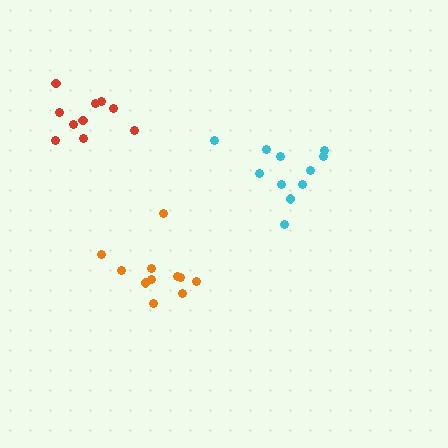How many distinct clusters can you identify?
There are 3 distinct clusters.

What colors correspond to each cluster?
The clusters are colored: cyan, orange, red.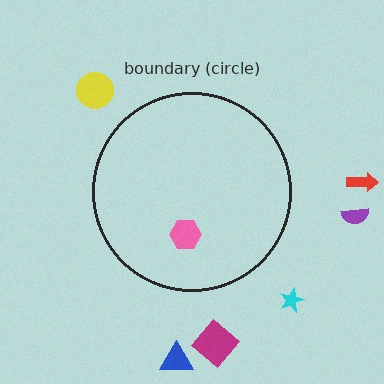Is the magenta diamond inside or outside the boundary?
Outside.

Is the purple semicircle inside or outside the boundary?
Outside.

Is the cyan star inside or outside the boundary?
Outside.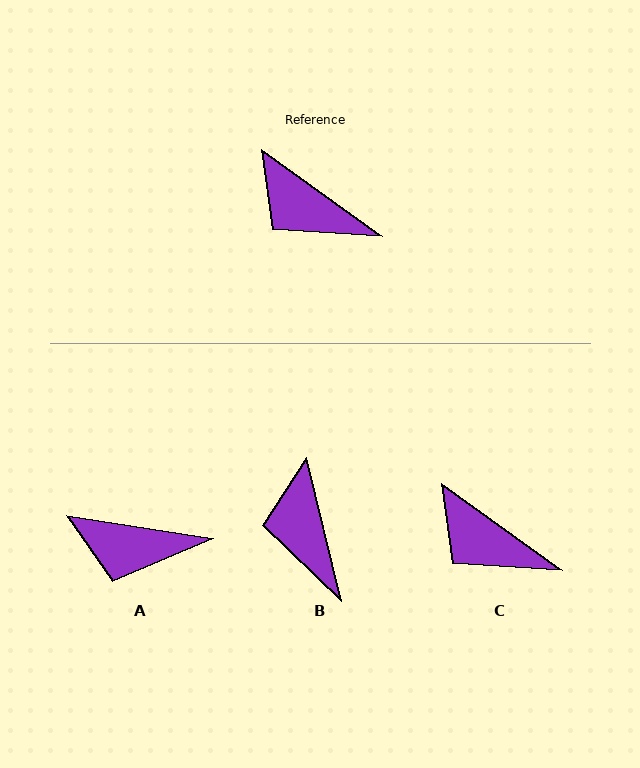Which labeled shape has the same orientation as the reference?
C.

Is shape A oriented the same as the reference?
No, it is off by about 27 degrees.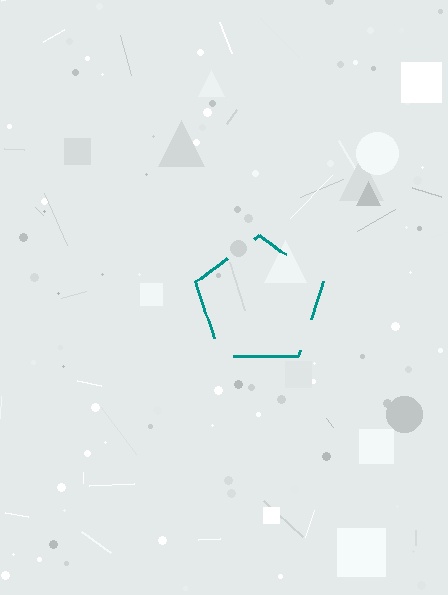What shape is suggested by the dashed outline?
The dashed outline suggests a pentagon.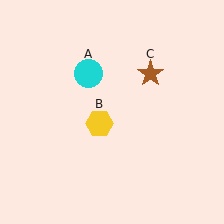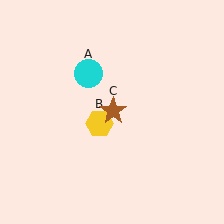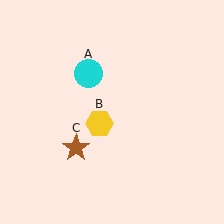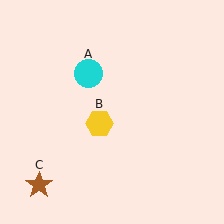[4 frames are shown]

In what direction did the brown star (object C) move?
The brown star (object C) moved down and to the left.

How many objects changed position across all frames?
1 object changed position: brown star (object C).